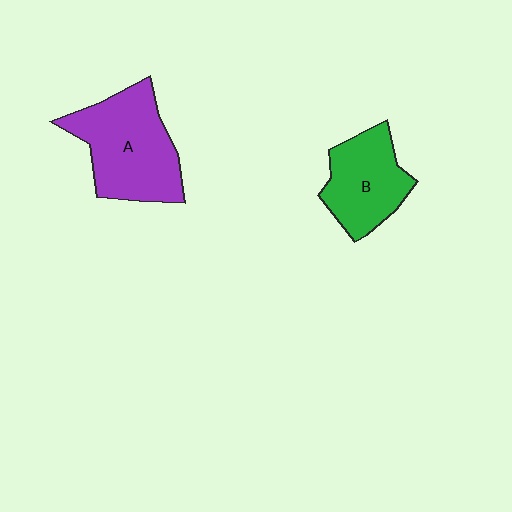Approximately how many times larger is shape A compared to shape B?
Approximately 1.4 times.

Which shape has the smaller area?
Shape B (green).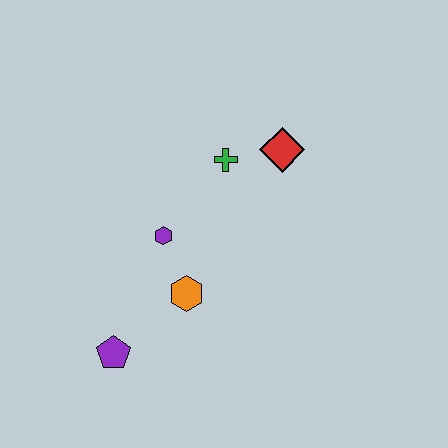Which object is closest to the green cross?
The red diamond is closest to the green cross.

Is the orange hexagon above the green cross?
No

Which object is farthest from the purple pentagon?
The red diamond is farthest from the purple pentagon.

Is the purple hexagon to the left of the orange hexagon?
Yes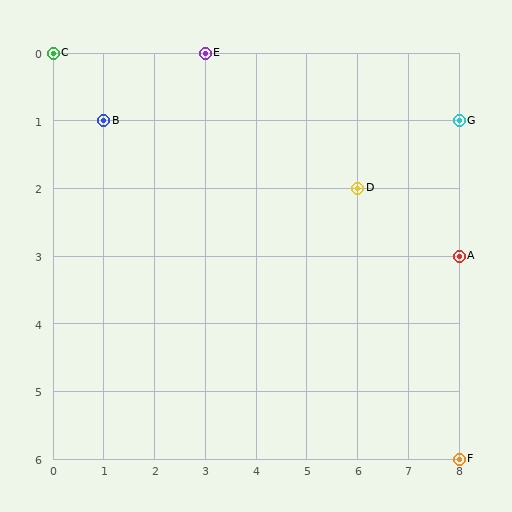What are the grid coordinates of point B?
Point B is at grid coordinates (1, 1).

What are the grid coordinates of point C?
Point C is at grid coordinates (0, 0).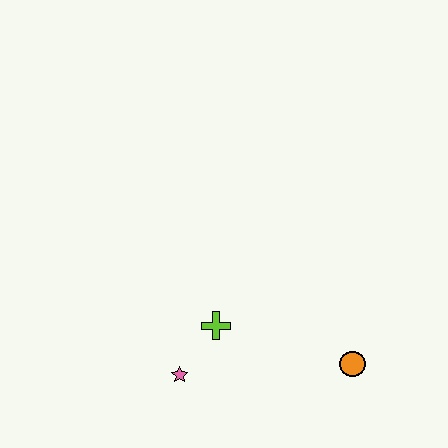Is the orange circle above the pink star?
Yes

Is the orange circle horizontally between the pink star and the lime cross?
No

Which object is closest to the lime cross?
The pink star is closest to the lime cross.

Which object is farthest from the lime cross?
The orange circle is farthest from the lime cross.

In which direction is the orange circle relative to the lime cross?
The orange circle is to the right of the lime cross.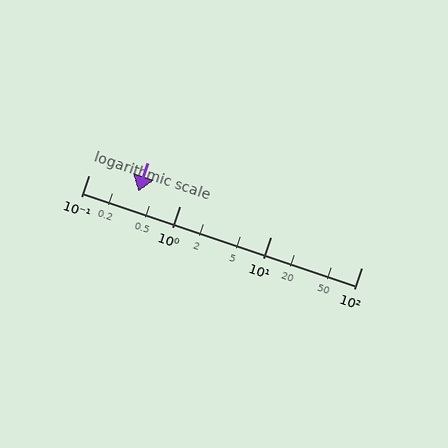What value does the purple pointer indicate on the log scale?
The pointer indicates approximately 0.35.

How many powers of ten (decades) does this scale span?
The scale spans 3 decades, from 0.1 to 100.